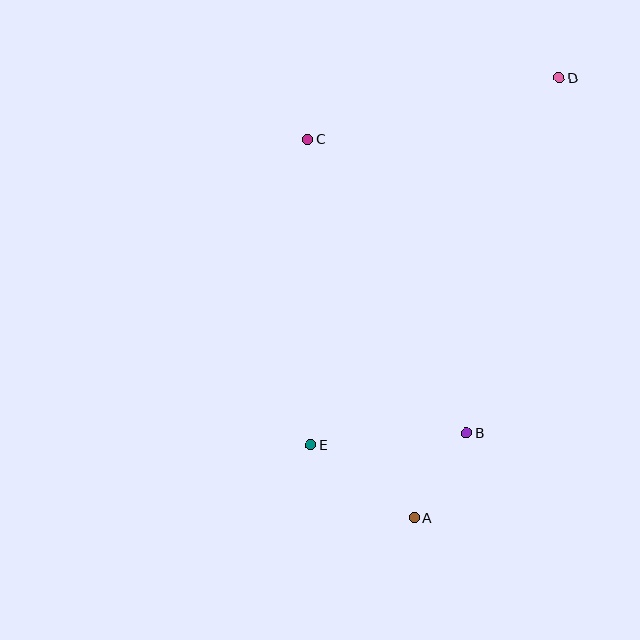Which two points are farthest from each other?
Points A and D are farthest from each other.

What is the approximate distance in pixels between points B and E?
The distance between B and E is approximately 156 pixels.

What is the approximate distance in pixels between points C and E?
The distance between C and E is approximately 305 pixels.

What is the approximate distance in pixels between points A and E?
The distance between A and E is approximately 127 pixels.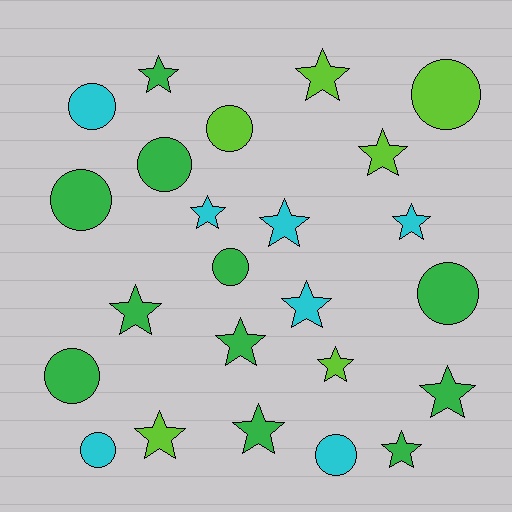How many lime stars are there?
There are 4 lime stars.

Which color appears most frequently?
Green, with 11 objects.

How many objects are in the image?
There are 24 objects.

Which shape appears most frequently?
Star, with 14 objects.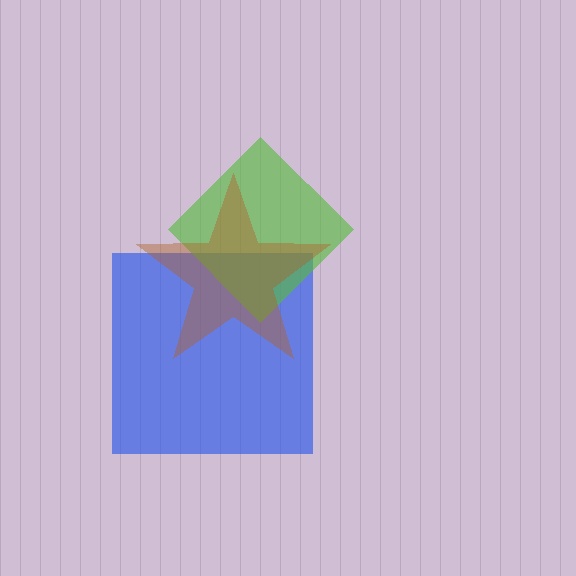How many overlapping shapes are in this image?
There are 3 overlapping shapes in the image.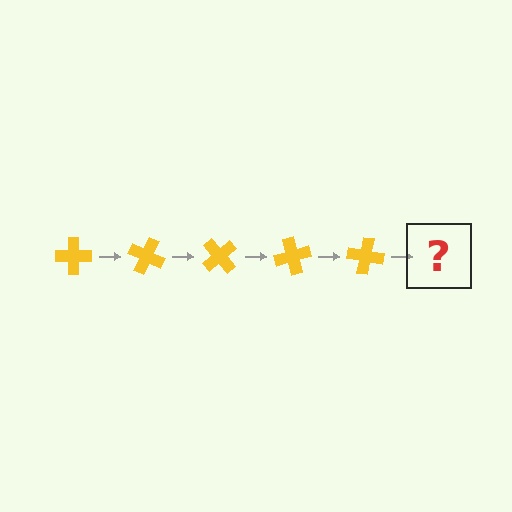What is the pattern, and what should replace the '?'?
The pattern is that the cross rotates 25 degrees each step. The '?' should be a yellow cross rotated 125 degrees.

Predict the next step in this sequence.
The next step is a yellow cross rotated 125 degrees.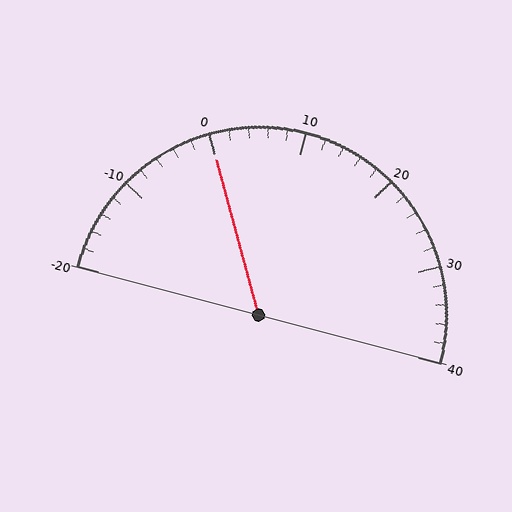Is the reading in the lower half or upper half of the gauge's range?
The reading is in the lower half of the range (-20 to 40).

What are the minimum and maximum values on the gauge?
The gauge ranges from -20 to 40.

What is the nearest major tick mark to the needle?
The nearest major tick mark is 0.